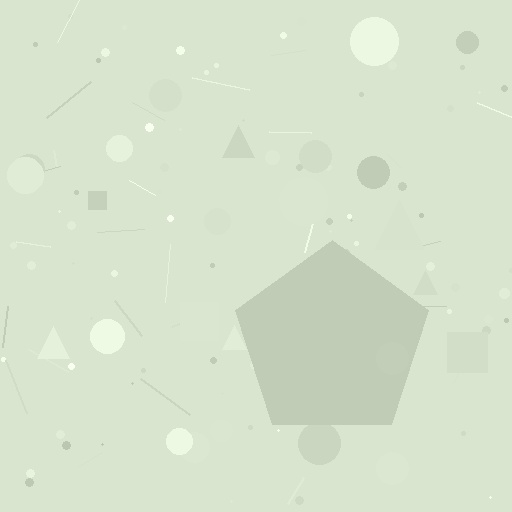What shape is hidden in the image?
A pentagon is hidden in the image.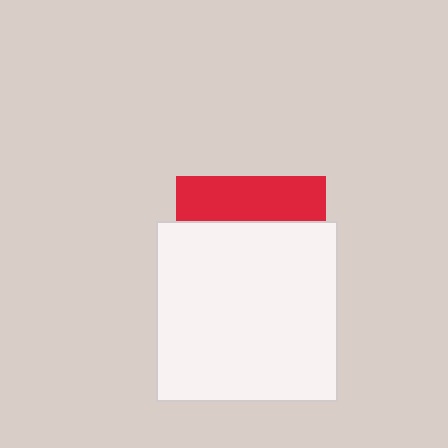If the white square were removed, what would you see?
You would see the complete red square.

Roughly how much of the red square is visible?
A small part of it is visible (roughly 31%).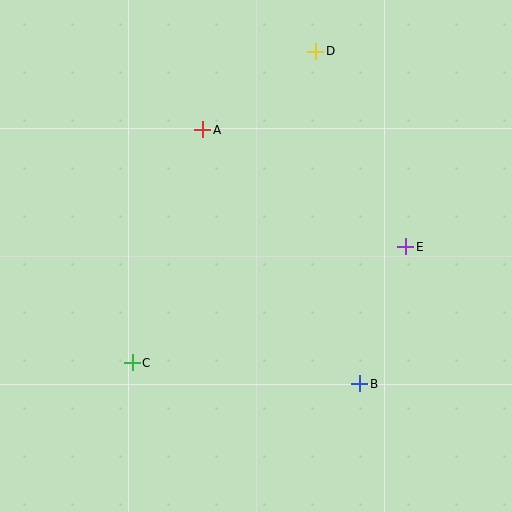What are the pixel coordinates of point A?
Point A is at (203, 130).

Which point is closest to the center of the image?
Point A at (203, 130) is closest to the center.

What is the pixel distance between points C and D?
The distance between C and D is 362 pixels.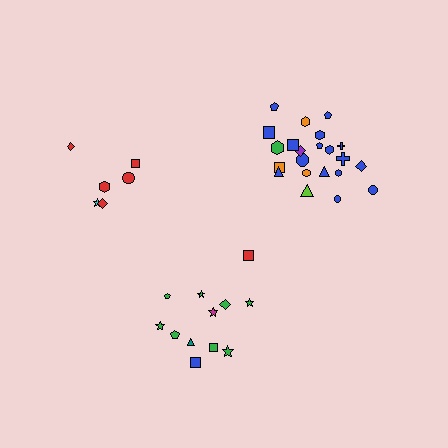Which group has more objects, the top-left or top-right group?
The top-right group.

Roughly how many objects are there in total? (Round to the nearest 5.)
Roughly 40 objects in total.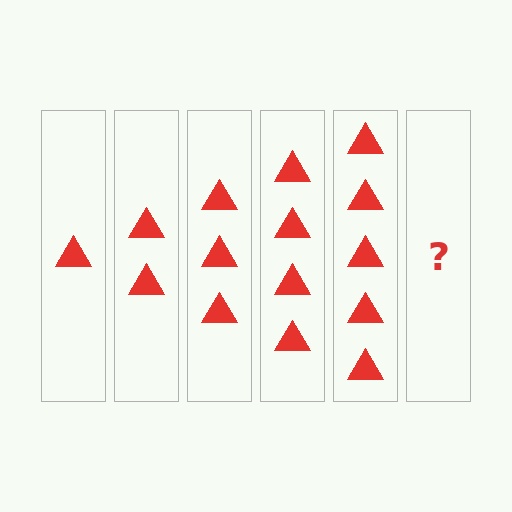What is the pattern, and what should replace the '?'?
The pattern is that each step adds one more triangle. The '?' should be 6 triangles.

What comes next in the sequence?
The next element should be 6 triangles.